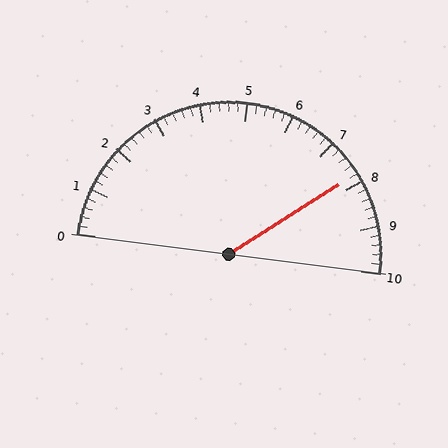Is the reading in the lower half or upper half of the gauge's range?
The reading is in the upper half of the range (0 to 10).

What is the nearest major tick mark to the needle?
The nearest major tick mark is 8.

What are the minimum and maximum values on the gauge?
The gauge ranges from 0 to 10.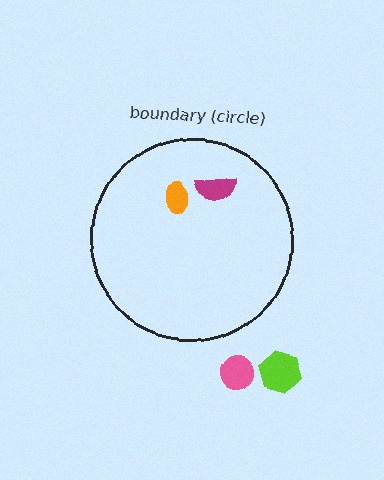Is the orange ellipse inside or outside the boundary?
Inside.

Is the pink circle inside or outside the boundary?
Outside.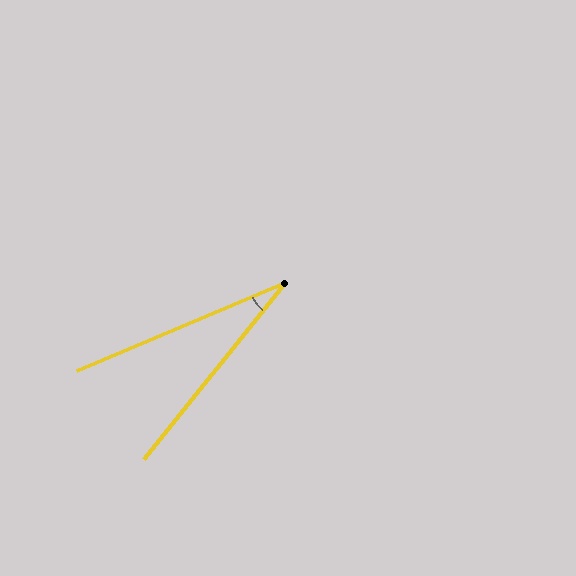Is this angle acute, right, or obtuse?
It is acute.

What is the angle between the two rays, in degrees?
Approximately 28 degrees.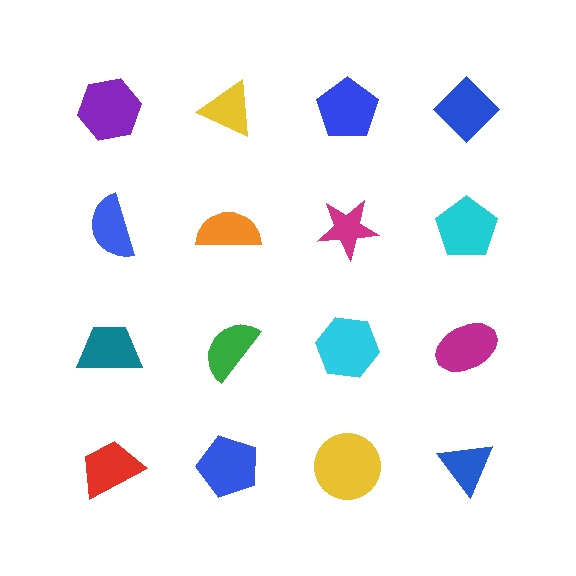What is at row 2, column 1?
A blue semicircle.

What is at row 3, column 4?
A magenta ellipse.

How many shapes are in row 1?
4 shapes.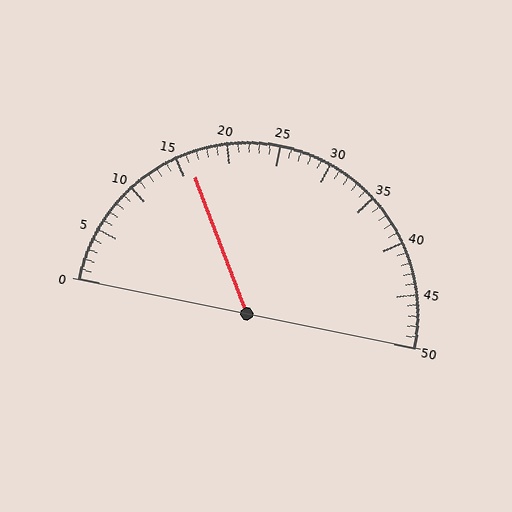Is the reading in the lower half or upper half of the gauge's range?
The reading is in the lower half of the range (0 to 50).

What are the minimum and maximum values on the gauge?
The gauge ranges from 0 to 50.